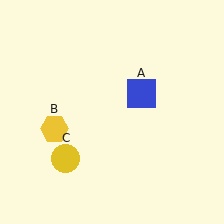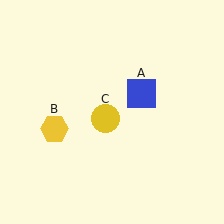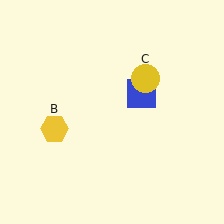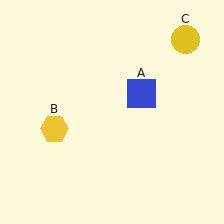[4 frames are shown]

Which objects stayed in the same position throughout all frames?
Blue square (object A) and yellow hexagon (object B) remained stationary.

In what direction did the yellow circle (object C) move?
The yellow circle (object C) moved up and to the right.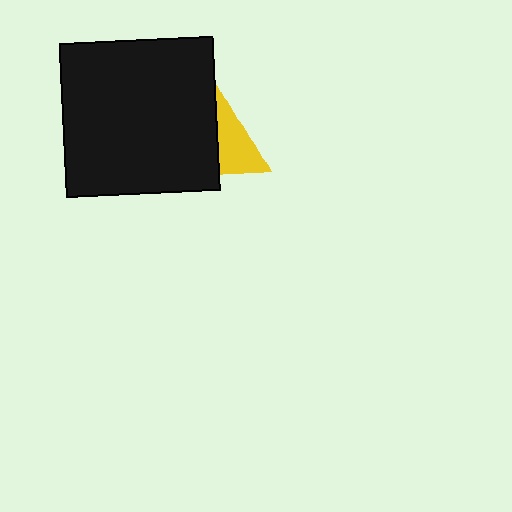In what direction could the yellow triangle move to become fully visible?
The yellow triangle could move right. That would shift it out from behind the black square entirely.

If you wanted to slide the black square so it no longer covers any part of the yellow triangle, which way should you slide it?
Slide it left — that is the most direct way to separate the two shapes.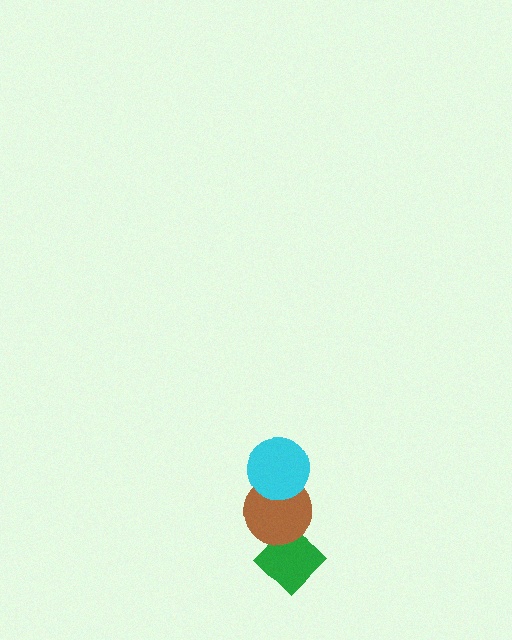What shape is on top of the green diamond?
The brown circle is on top of the green diamond.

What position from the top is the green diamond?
The green diamond is 3rd from the top.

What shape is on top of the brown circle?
The cyan circle is on top of the brown circle.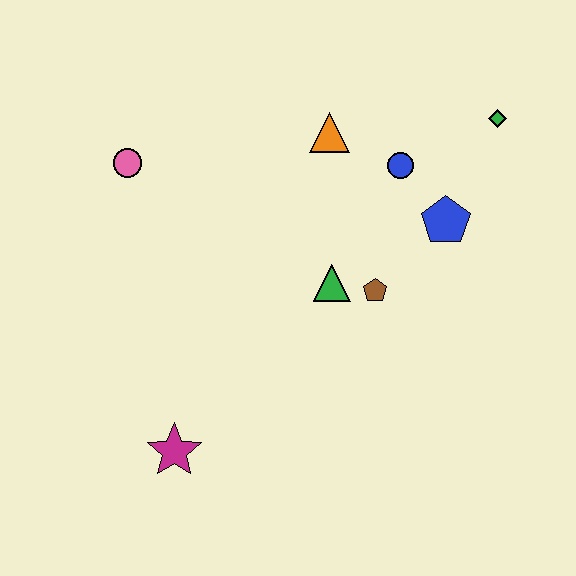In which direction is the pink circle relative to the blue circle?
The pink circle is to the left of the blue circle.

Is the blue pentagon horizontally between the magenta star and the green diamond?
Yes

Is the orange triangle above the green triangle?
Yes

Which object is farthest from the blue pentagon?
The magenta star is farthest from the blue pentagon.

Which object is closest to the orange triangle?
The blue circle is closest to the orange triangle.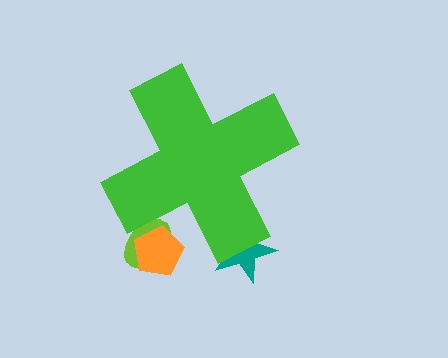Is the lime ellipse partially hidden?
Yes, the lime ellipse is partially hidden behind the green cross.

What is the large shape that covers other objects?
A green cross.